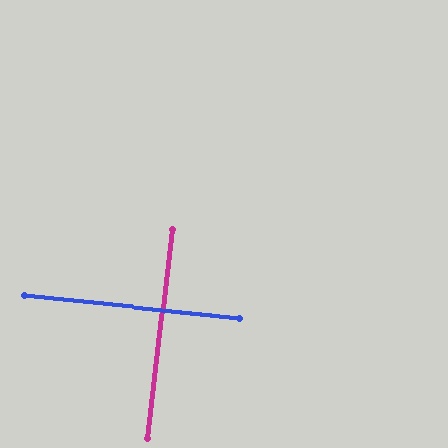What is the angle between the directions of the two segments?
Approximately 89 degrees.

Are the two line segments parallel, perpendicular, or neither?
Perpendicular — they meet at approximately 89°.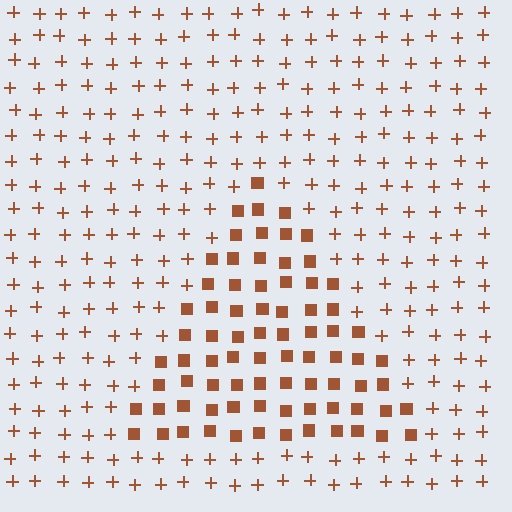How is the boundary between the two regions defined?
The boundary is defined by a change in element shape: squares inside vs. plus signs outside. All elements share the same color and spacing.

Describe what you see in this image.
The image is filled with small brown elements arranged in a uniform grid. A triangle-shaped region contains squares, while the surrounding area contains plus signs. The boundary is defined purely by the change in element shape.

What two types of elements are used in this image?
The image uses squares inside the triangle region and plus signs outside it.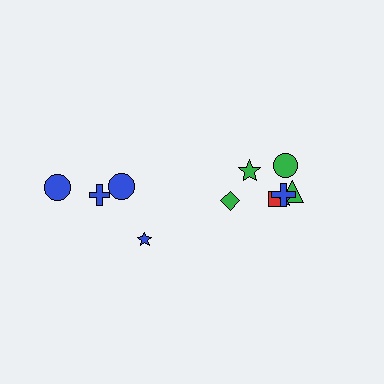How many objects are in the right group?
There are 7 objects.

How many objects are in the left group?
There are 4 objects.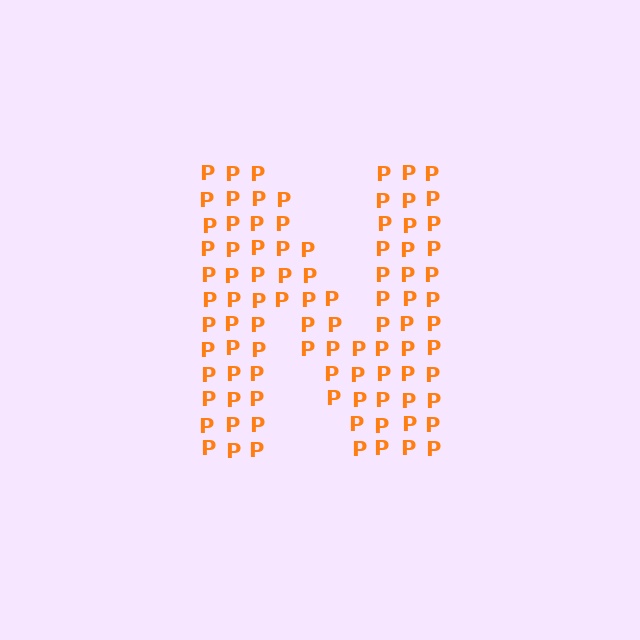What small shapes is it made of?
It is made of small letter P's.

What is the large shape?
The large shape is the letter N.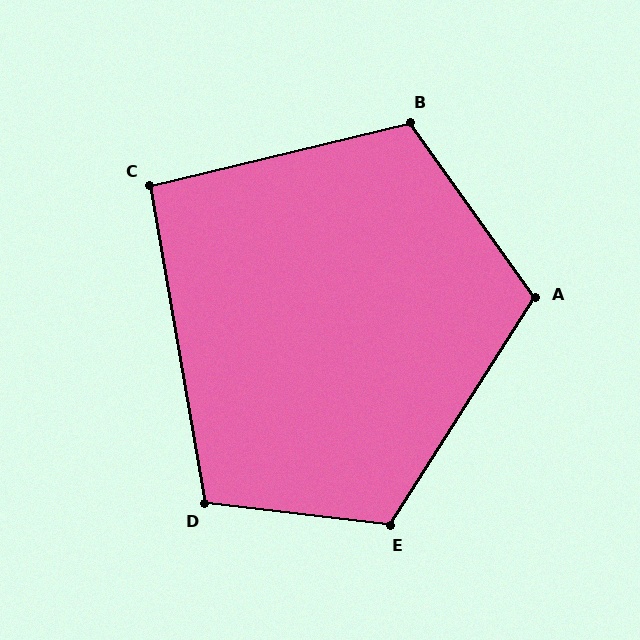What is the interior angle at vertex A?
Approximately 112 degrees (obtuse).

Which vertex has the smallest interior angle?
C, at approximately 94 degrees.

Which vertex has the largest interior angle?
E, at approximately 116 degrees.